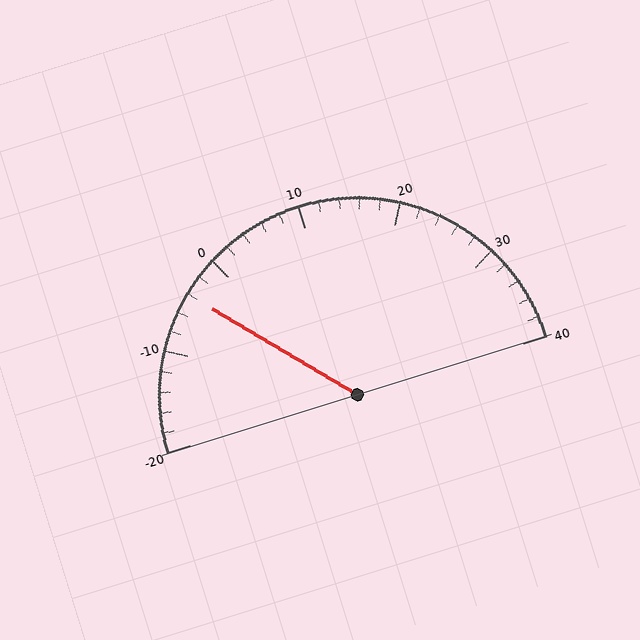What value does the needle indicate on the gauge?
The needle indicates approximately -4.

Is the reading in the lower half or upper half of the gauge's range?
The reading is in the lower half of the range (-20 to 40).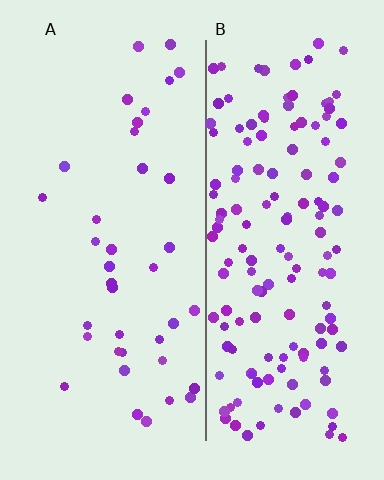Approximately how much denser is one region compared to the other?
Approximately 3.9× — region B over region A.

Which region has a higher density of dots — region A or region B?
B (the right).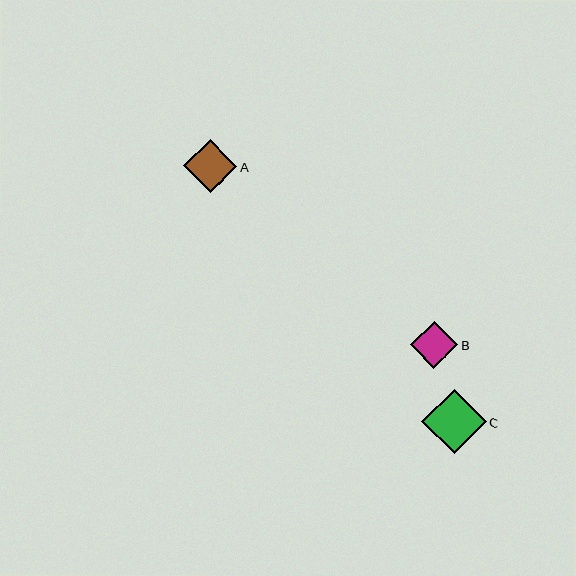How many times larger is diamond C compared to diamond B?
Diamond C is approximately 1.4 times the size of diamond B.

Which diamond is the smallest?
Diamond B is the smallest with a size of approximately 47 pixels.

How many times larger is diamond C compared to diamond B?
Diamond C is approximately 1.4 times the size of diamond B.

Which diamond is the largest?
Diamond C is the largest with a size of approximately 65 pixels.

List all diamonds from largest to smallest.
From largest to smallest: C, A, B.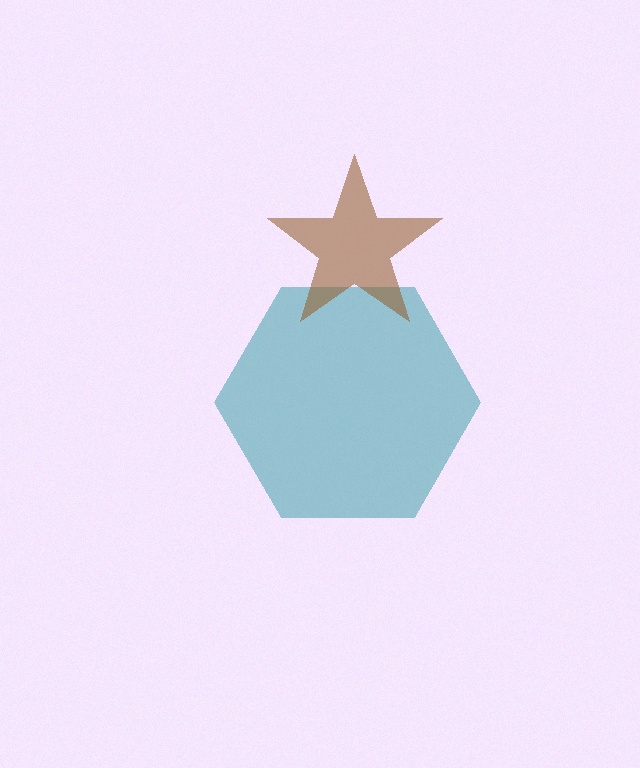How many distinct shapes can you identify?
There are 2 distinct shapes: a teal hexagon, a brown star.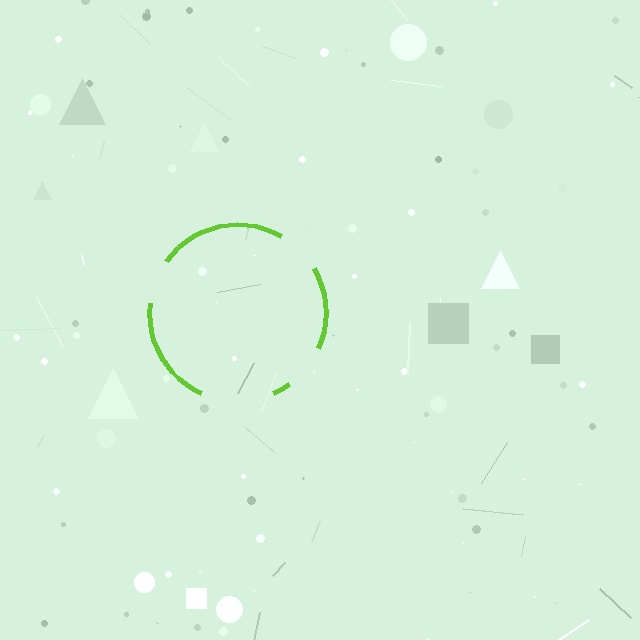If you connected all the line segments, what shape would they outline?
They would outline a circle.